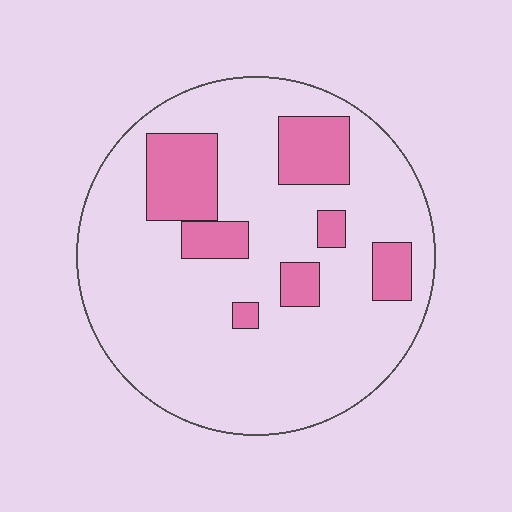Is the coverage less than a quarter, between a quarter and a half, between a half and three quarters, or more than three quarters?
Less than a quarter.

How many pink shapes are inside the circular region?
7.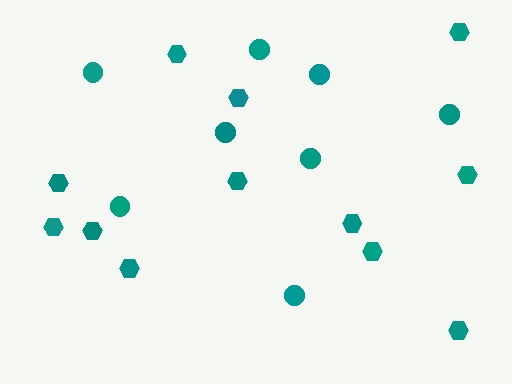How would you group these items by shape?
There are 2 groups: one group of hexagons (12) and one group of circles (8).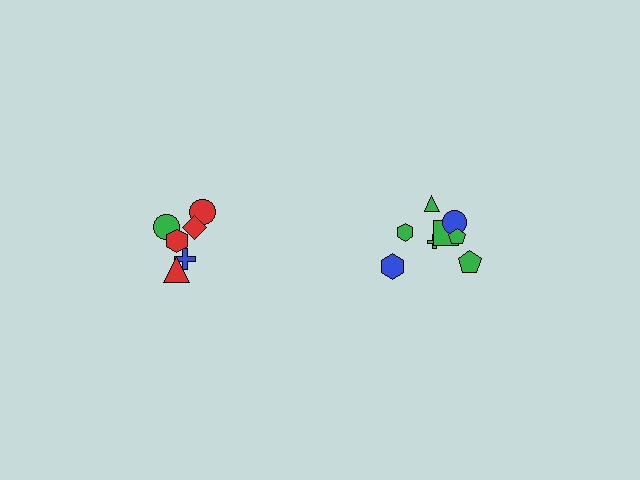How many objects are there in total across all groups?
There are 14 objects.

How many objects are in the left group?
There are 6 objects.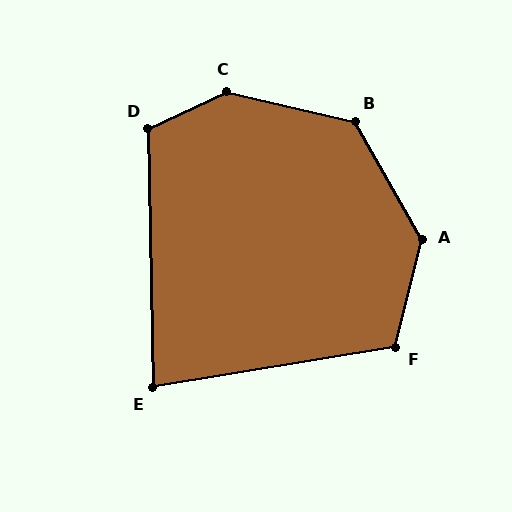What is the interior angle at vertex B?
Approximately 133 degrees (obtuse).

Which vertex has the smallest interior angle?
E, at approximately 82 degrees.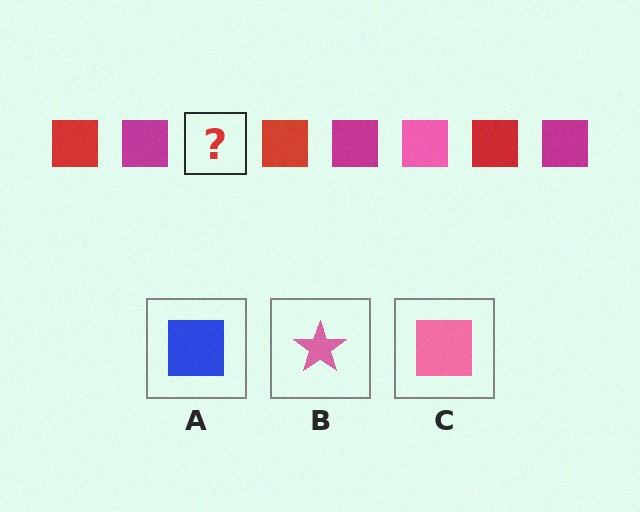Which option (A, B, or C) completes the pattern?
C.